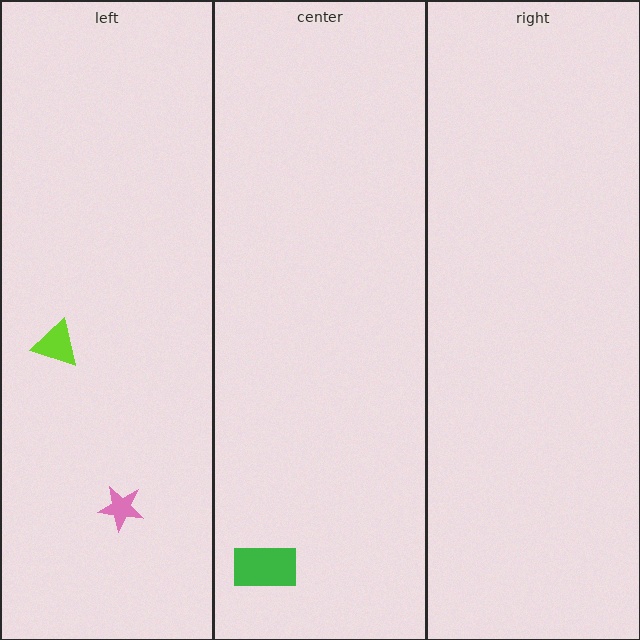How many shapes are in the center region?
1.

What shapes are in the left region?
The pink star, the lime triangle.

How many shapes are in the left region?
2.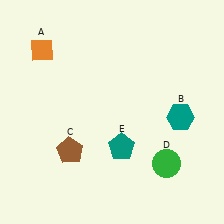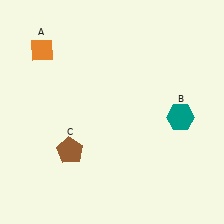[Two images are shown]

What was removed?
The teal pentagon (E), the green circle (D) were removed in Image 2.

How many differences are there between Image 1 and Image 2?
There are 2 differences between the two images.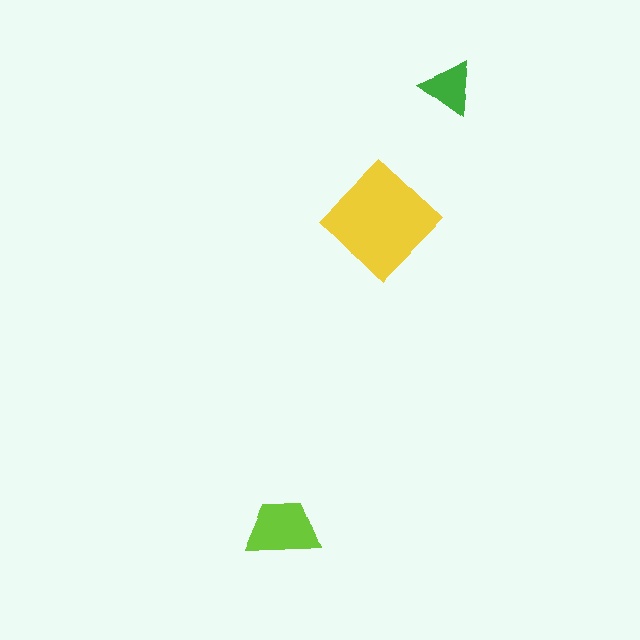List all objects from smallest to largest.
The green triangle, the lime trapezoid, the yellow diamond.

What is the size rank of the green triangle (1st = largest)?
3rd.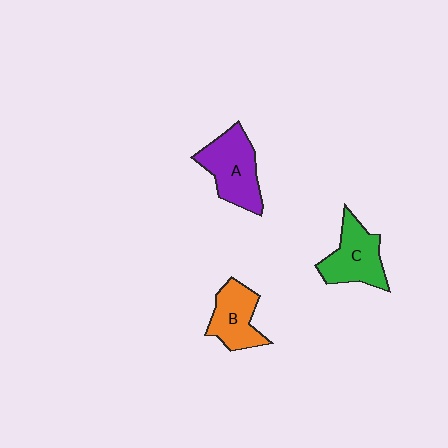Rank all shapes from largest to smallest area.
From largest to smallest: A (purple), C (green), B (orange).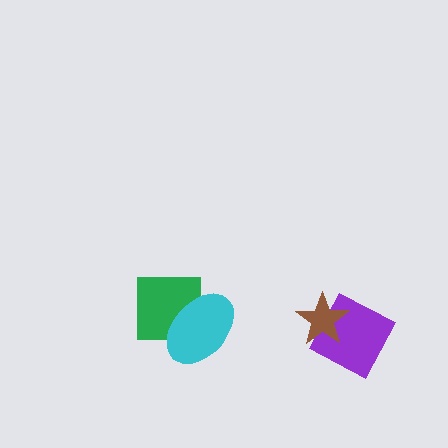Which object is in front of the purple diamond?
The brown star is in front of the purple diamond.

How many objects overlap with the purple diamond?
1 object overlaps with the purple diamond.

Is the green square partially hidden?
Yes, it is partially covered by another shape.